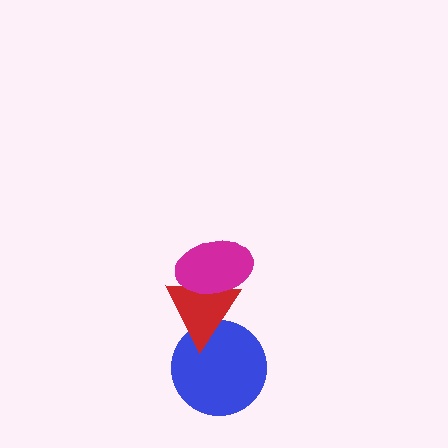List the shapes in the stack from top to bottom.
From top to bottom: the magenta ellipse, the red triangle, the blue circle.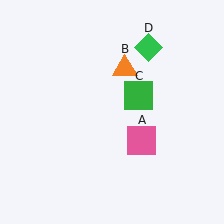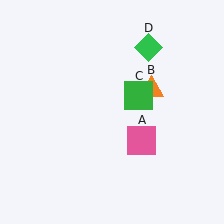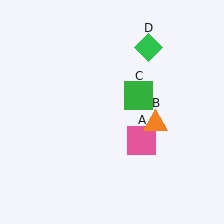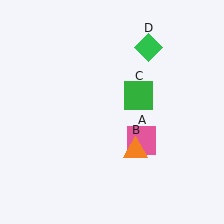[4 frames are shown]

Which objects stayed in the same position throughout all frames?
Pink square (object A) and green square (object C) and green diamond (object D) remained stationary.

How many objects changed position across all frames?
1 object changed position: orange triangle (object B).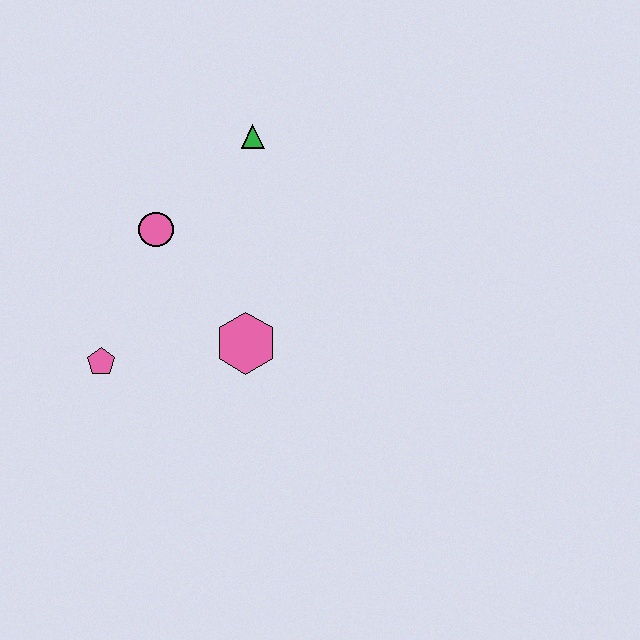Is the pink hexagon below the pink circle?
Yes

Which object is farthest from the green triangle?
The pink pentagon is farthest from the green triangle.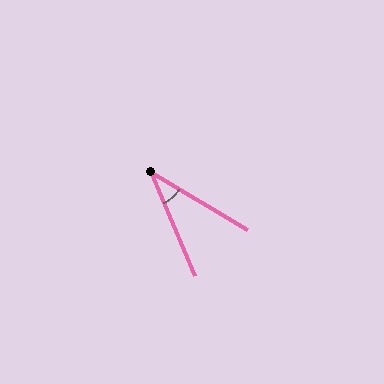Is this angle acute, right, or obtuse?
It is acute.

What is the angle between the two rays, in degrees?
Approximately 37 degrees.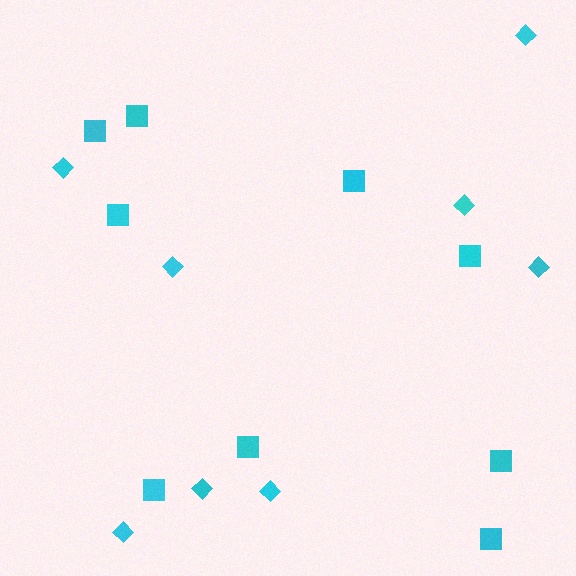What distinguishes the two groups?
There are 2 groups: one group of diamonds (8) and one group of squares (9).